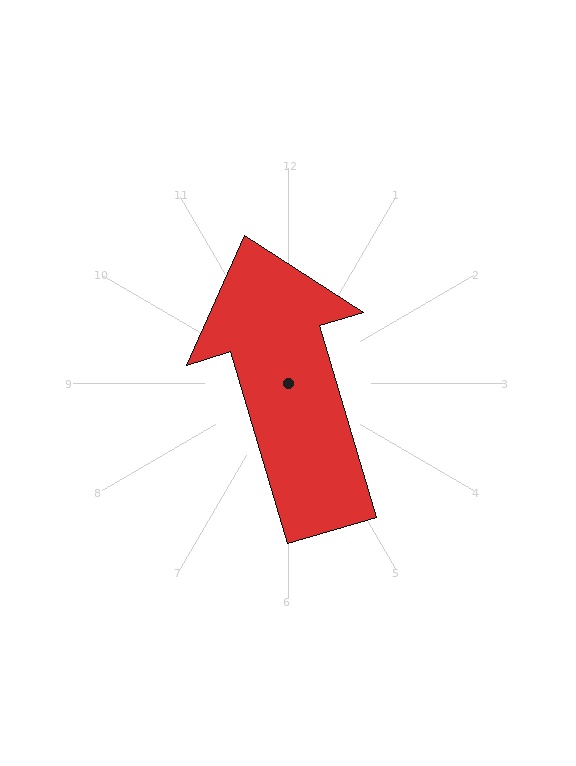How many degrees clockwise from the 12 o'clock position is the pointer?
Approximately 343 degrees.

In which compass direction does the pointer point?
North.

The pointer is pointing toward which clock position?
Roughly 11 o'clock.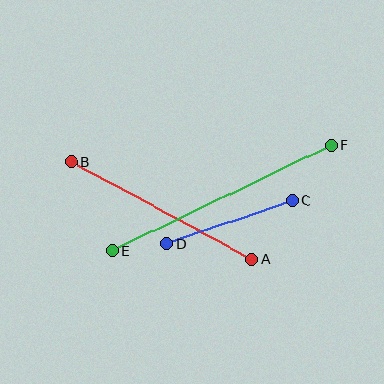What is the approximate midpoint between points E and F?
The midpoint is at approximately (222, 198) pixels.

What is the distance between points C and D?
The distance is approximately 132 pixels.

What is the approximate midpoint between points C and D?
The midpoint is at approximately (230, 222) pixels.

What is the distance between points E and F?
The distance is approximately 242 pixels.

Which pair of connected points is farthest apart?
Points E and F are farthest apart.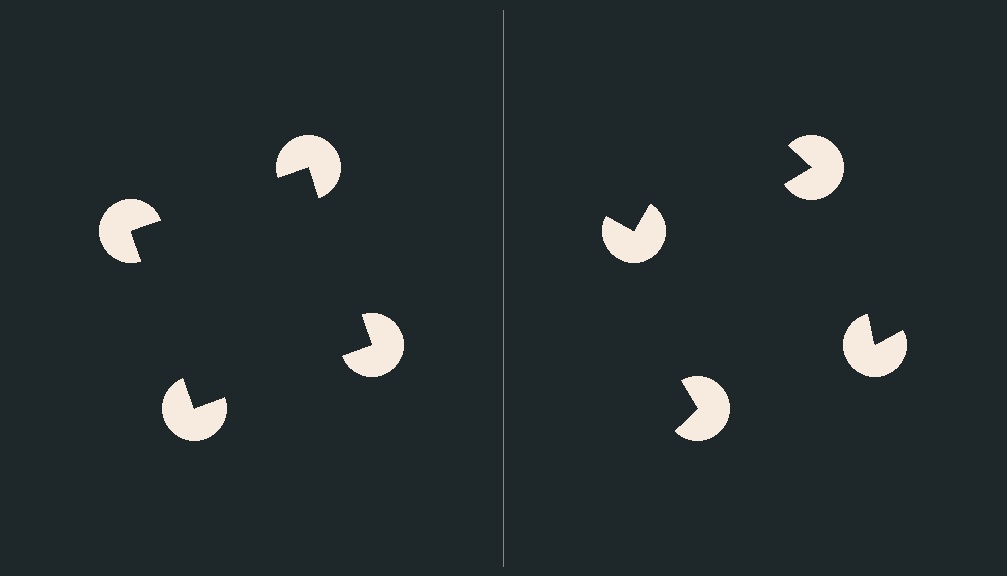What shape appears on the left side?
An illusory square.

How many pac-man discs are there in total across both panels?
8 — 4 on each side.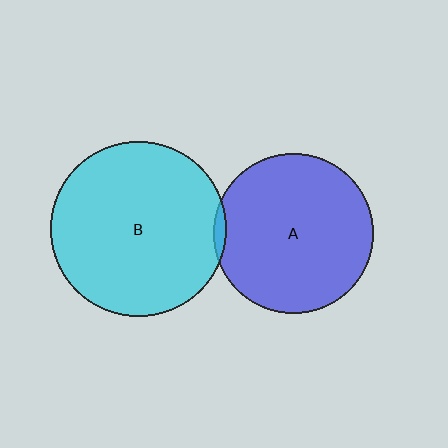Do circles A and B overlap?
Yes.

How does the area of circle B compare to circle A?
Approximately 1.2 times.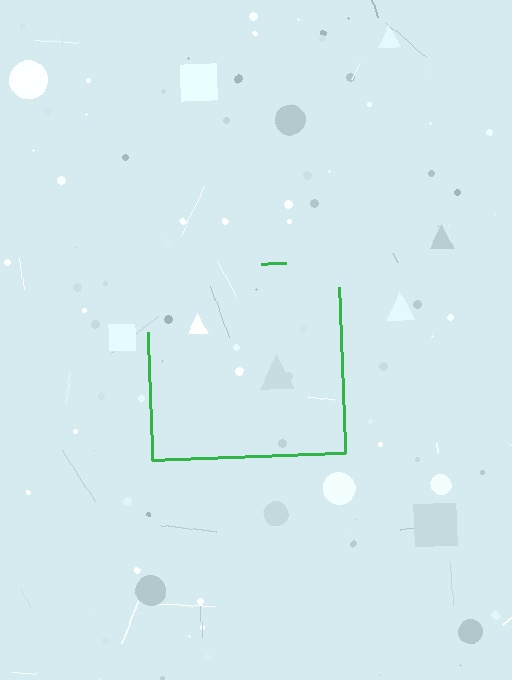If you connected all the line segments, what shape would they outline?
They would outline a square.